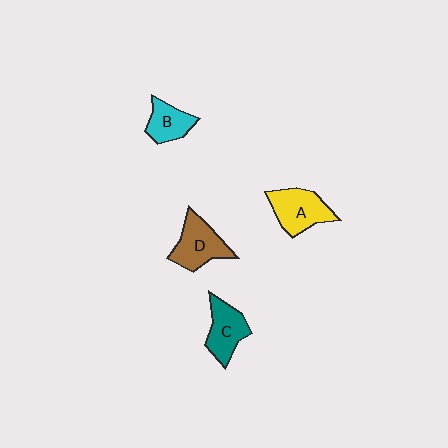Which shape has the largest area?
Shape A (yellow).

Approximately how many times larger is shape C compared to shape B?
Approximately 1.2 times.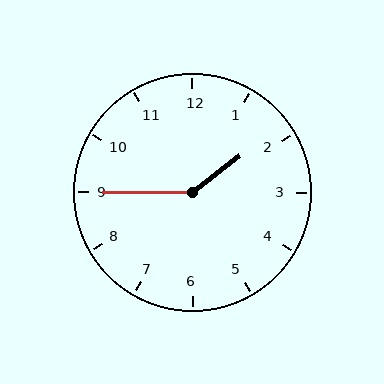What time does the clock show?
1:45.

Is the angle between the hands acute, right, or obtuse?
It is obtuse.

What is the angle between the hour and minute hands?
Approximately 142 degrees.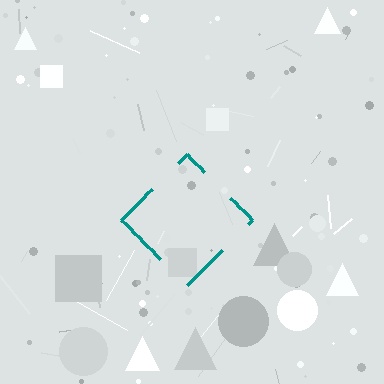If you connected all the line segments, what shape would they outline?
They would outline a diamond.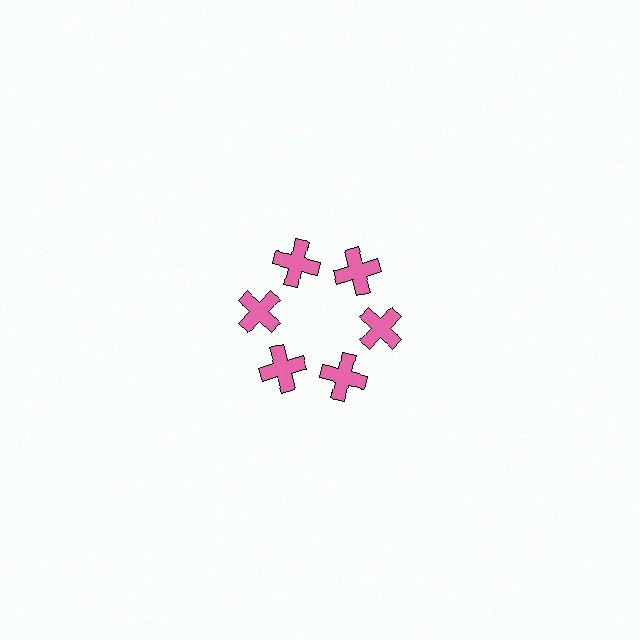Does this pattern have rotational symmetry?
Yes, this pattern has 6-fold rotational symmetry. It looks the same after rotating 60 degrees around the center.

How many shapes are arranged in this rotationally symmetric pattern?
There are 6 shapes, arranged in 6 groups of 1.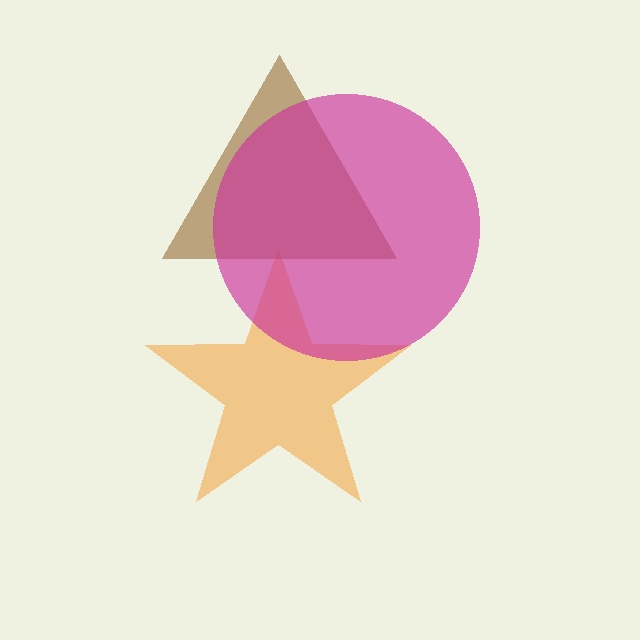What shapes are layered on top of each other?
The layered shapes are: an orange star, a brown triangle, a magenta circle.